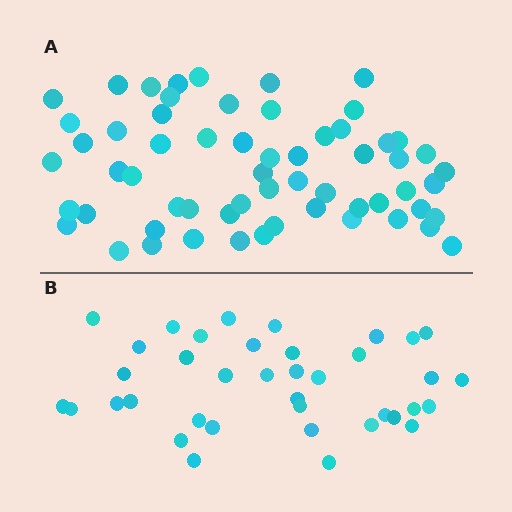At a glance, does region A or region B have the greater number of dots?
Region A (the top region) has more dots.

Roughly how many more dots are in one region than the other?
Region A has approximately 20 more dots than region B.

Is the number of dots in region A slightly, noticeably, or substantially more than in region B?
Region A has substantially more. The ratio is roughly 1.6 to 1.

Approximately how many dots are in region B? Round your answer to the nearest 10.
About 40 dots. (The exact count is 38, which rounds to 40.)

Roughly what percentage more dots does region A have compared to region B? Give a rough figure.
About 60% more.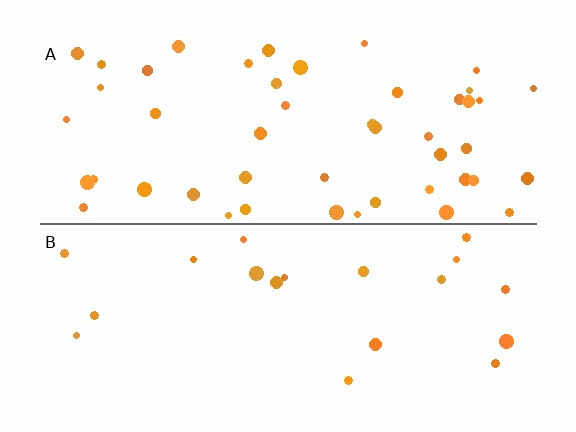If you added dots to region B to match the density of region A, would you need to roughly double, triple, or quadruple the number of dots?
Approximately double.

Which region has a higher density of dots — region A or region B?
A (the top).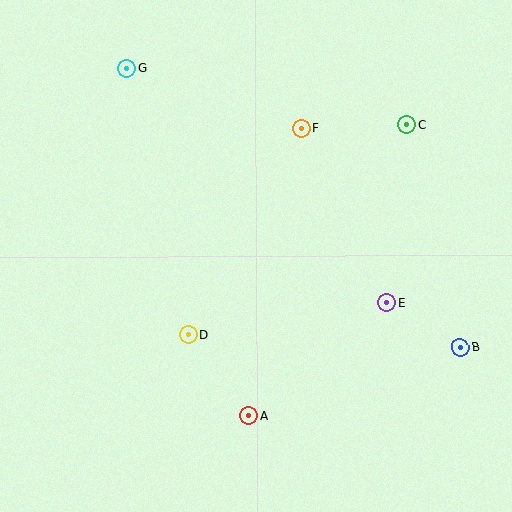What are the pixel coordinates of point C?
Point C is at (407, 125).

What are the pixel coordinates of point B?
Point B is at (460, 347).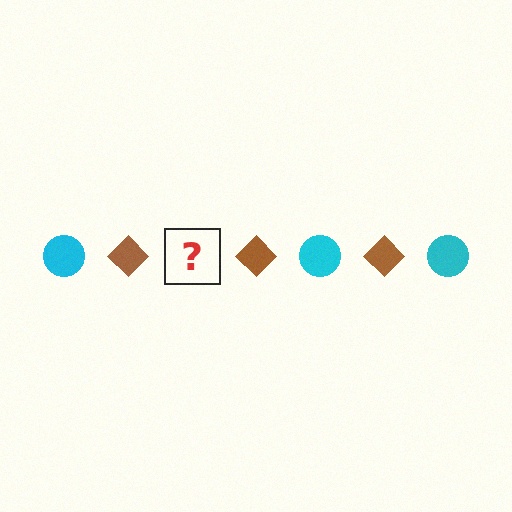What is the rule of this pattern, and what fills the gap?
The rule is that the pattern alternates between cyan circle and brown diamond. The gap should be filled with a cyan circle.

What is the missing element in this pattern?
The missing element is a cyan circle.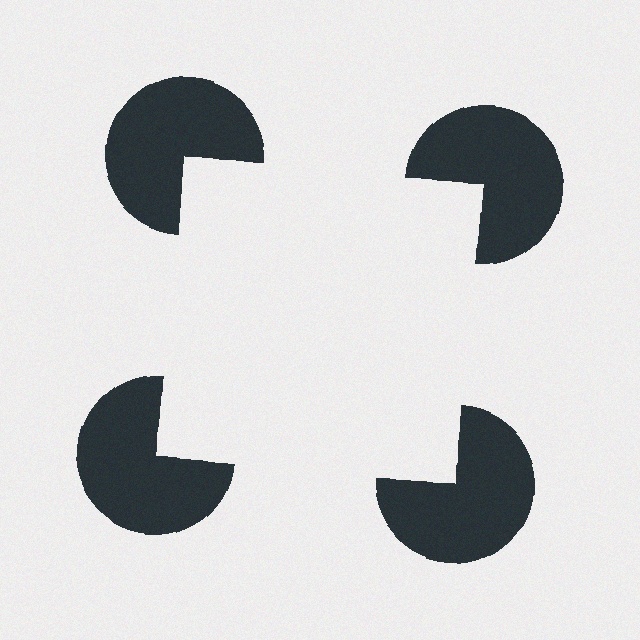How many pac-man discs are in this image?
There are 4 — one at each vertex of the illusory square.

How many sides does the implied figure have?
4 sides.